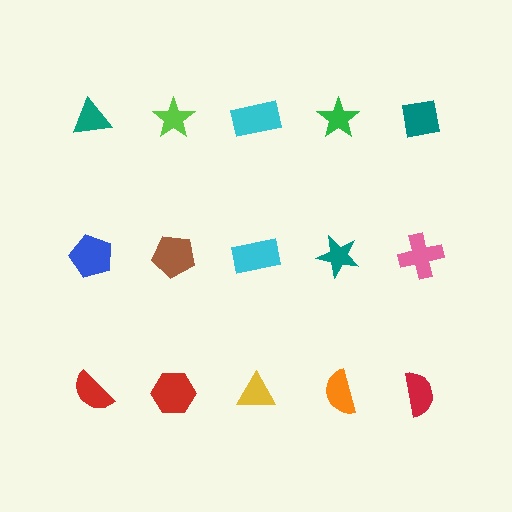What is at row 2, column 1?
A blue pentagon.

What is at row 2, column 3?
A cyan rectangle.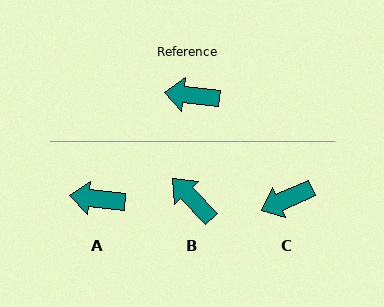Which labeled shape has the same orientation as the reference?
A.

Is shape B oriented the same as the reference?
No, it is off by about 40 degrees.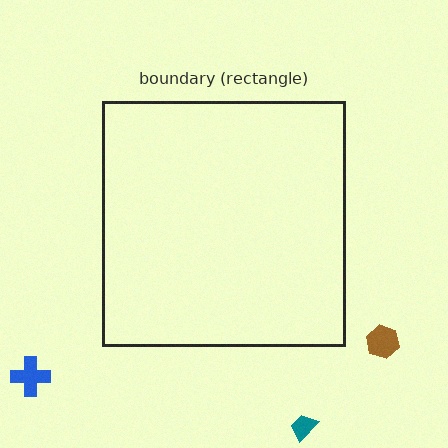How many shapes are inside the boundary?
0 inside, 3 outside.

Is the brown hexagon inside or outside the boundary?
Outside.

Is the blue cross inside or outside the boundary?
Outside.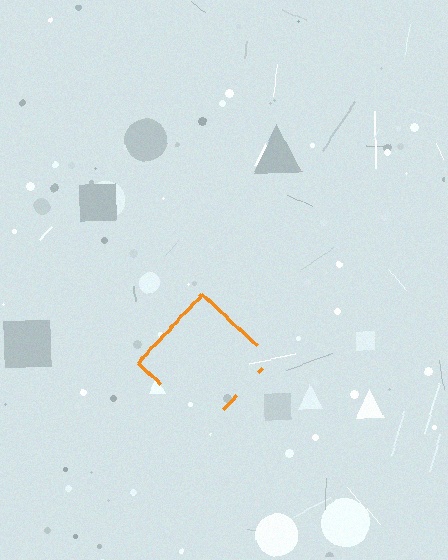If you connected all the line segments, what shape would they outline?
They would outline a diamond.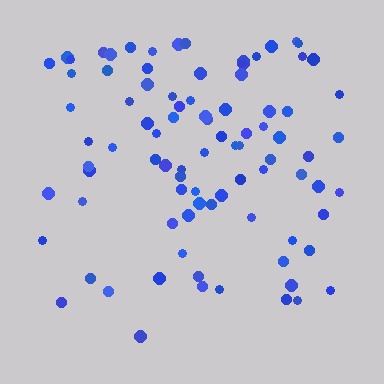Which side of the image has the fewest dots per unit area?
The bottom.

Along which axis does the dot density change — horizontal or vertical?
Vertical.